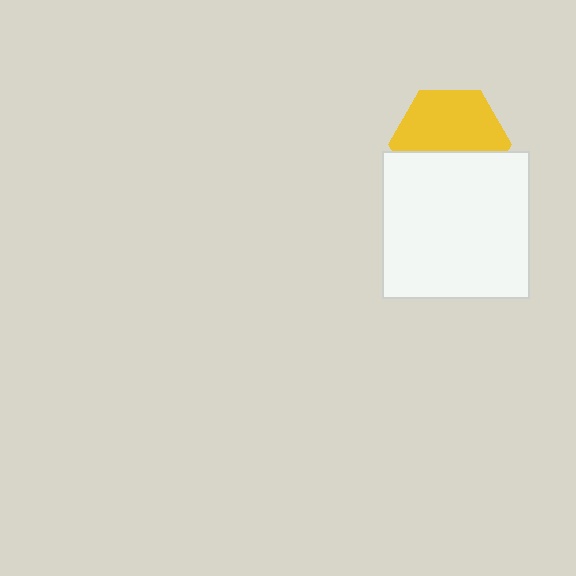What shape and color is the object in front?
The object in front is a white square.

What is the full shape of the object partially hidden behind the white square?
The partially hidden object is a yellow hexagon.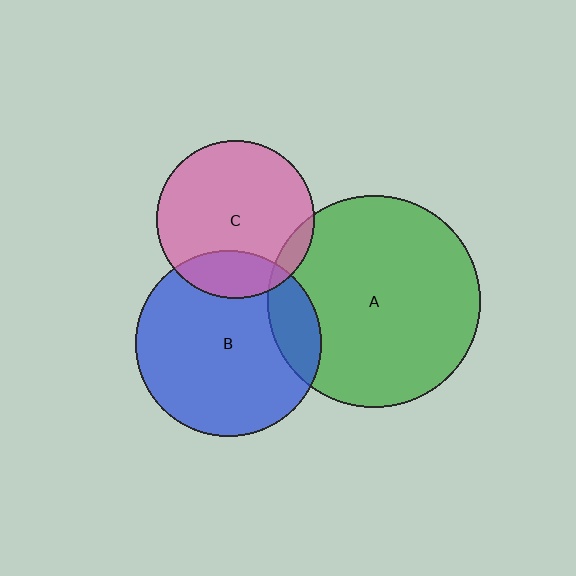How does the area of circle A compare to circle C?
Approximately 1.8 times.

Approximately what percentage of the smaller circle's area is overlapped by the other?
Approximately 15%.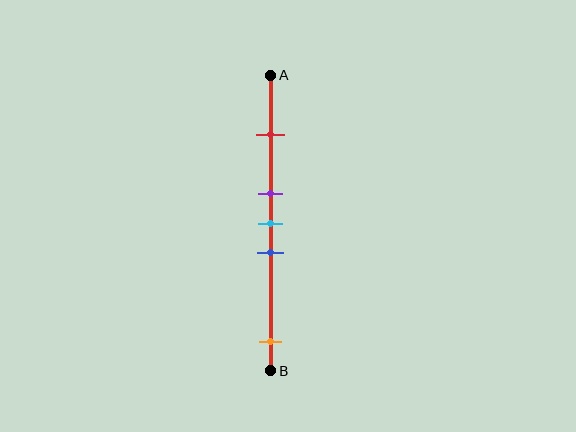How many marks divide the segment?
There are 5 marks dividing the segment.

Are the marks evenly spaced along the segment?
No, the marks are not evenly spaced.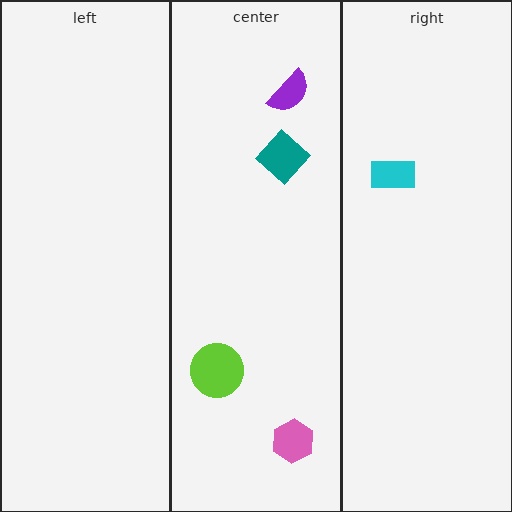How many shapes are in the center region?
4.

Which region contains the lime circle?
The center region.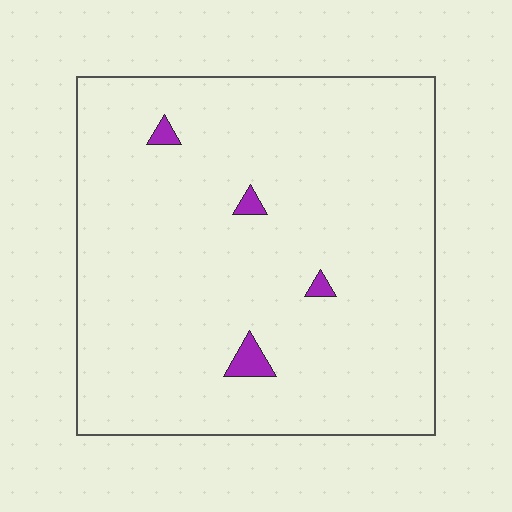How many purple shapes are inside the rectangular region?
4.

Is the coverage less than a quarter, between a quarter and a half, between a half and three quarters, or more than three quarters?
Less than a quarter.